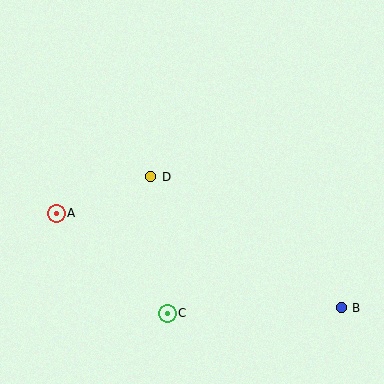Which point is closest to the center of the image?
Point D at (151, 177) is closest to the center.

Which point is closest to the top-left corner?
Point A is closest to the top-left corner.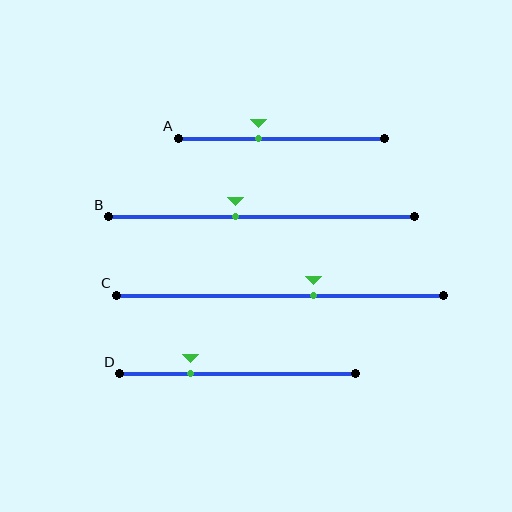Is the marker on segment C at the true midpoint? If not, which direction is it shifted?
No, the marker on segment C is shifted to the right by about 10% of the segment length.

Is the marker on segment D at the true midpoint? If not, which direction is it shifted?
No, the marker on segment D is shifted to the left by about 20% of the segment length.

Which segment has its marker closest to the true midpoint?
Segment B has its marker closest to the true midpoint.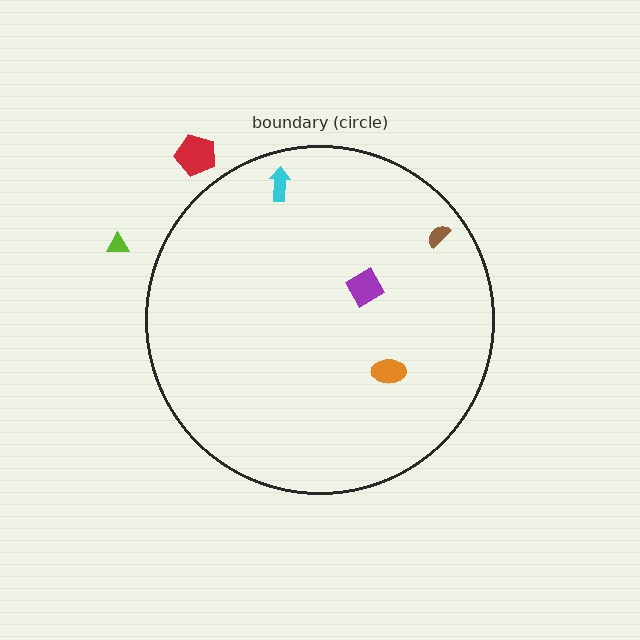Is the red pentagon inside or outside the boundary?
Outside.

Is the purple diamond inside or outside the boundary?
Inside.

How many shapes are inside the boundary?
4 inside, 2 outside.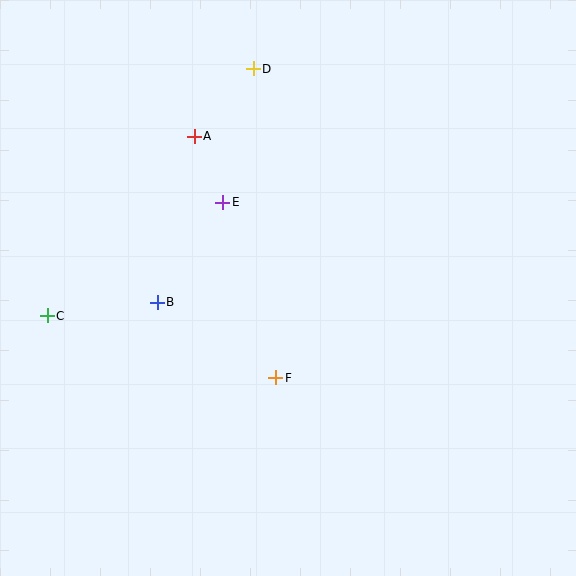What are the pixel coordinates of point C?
Point C is at (47, 316).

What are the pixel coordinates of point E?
Point E is at (223, 202).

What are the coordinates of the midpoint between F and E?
The midpoint between F and E is at (249, 290).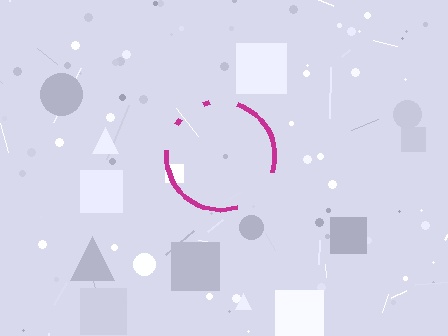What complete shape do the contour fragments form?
The contour fragments form a circle.